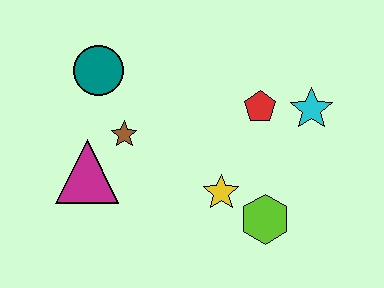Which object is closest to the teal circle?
The brown star is closest to the teal circle.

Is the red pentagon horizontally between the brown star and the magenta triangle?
No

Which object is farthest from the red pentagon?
The magenta triangle is farthest from the red pentagon.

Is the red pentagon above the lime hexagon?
Yes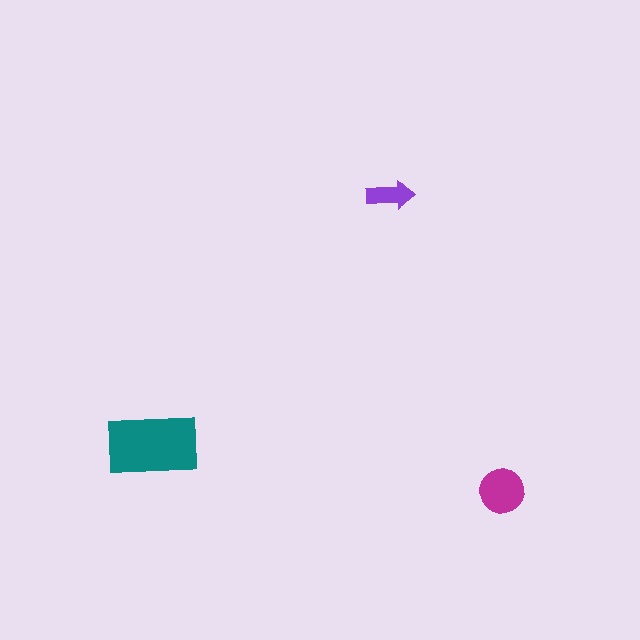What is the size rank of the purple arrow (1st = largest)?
3rd.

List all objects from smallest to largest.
The purple arrow, the magenta circle, the teal rectangle.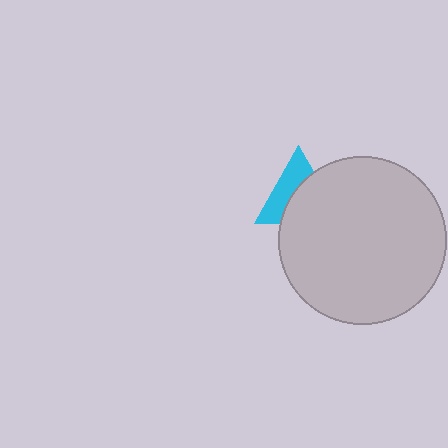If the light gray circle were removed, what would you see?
You would see the complete cyan triangle.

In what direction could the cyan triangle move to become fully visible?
The cyan triangle could move toward the upper-left. That would shift it out from behind the light gray circle entirely.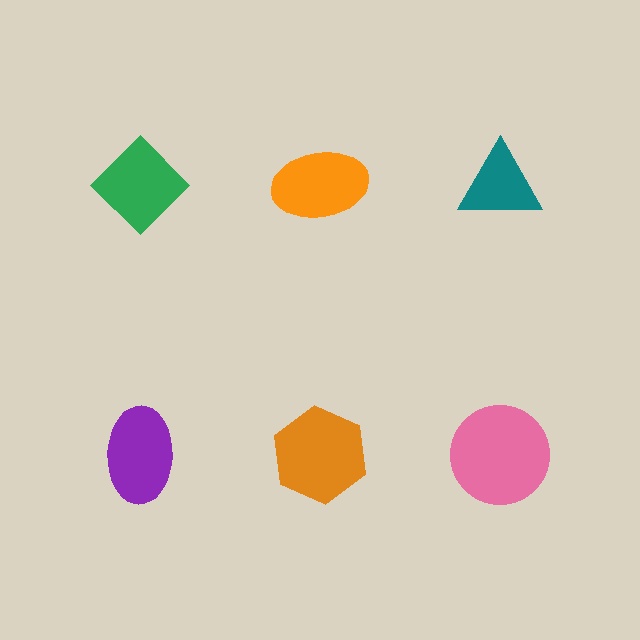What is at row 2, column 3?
A pink circle.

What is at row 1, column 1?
A green diamond.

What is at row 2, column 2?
An orange hexagon.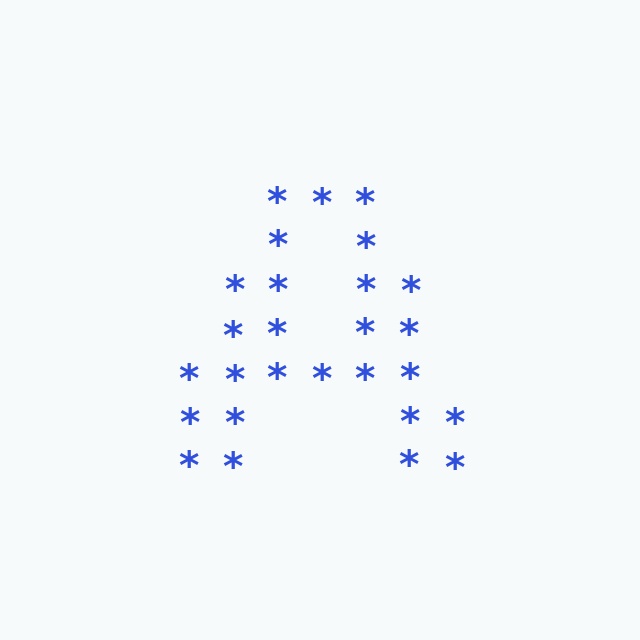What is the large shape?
The large shape is the letter A.